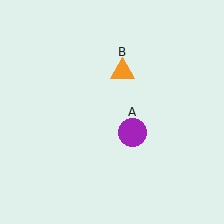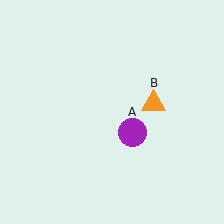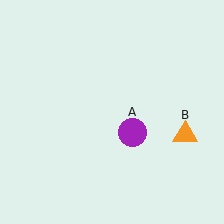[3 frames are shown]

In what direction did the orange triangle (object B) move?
The orange triangle (object B) moved down and to the right.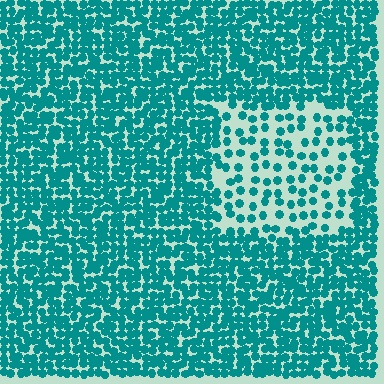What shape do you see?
I see a rectangle.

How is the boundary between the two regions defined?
The boundary is defined by a change in element density (approximately 2.5x ratio). All elements are the same color, size, and shape.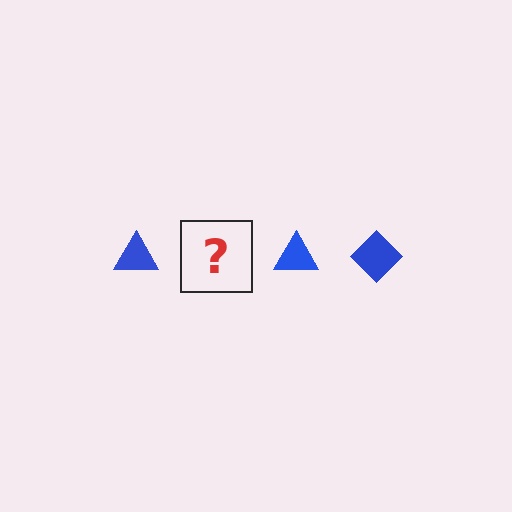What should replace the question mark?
The question mark should be replaced with a blue diamond.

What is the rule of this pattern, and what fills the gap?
The rule is that the pattern cycles through triangle, diamond shapes in blue. The gap should be filled with a blue diamond.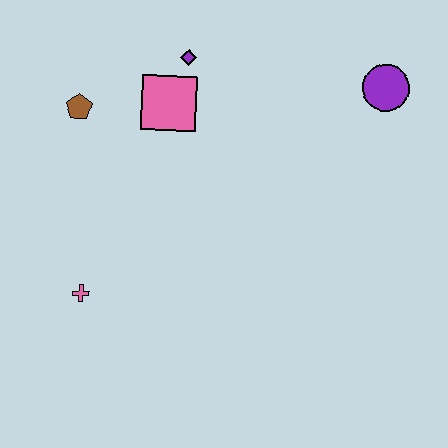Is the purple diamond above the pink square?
Yes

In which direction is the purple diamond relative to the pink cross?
The purple diamond is above the pink cross.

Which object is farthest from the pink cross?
The purple circle is farthest from the pink cross.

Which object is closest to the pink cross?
The brown pentagon is closest to the pink cross.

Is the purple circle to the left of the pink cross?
No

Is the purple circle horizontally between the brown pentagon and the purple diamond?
No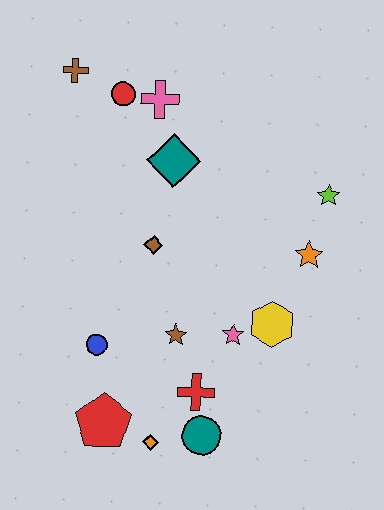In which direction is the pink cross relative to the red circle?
The pink cross is to the right of the red circle.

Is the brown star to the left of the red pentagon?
No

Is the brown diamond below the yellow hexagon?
No